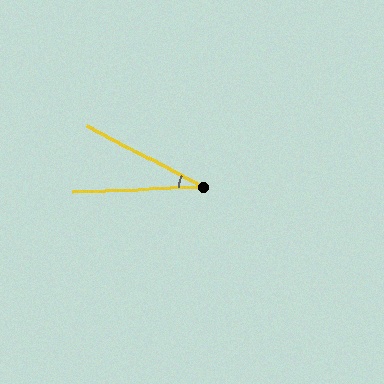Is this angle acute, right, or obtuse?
It is acute.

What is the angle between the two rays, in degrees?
Approximately 30 degrees.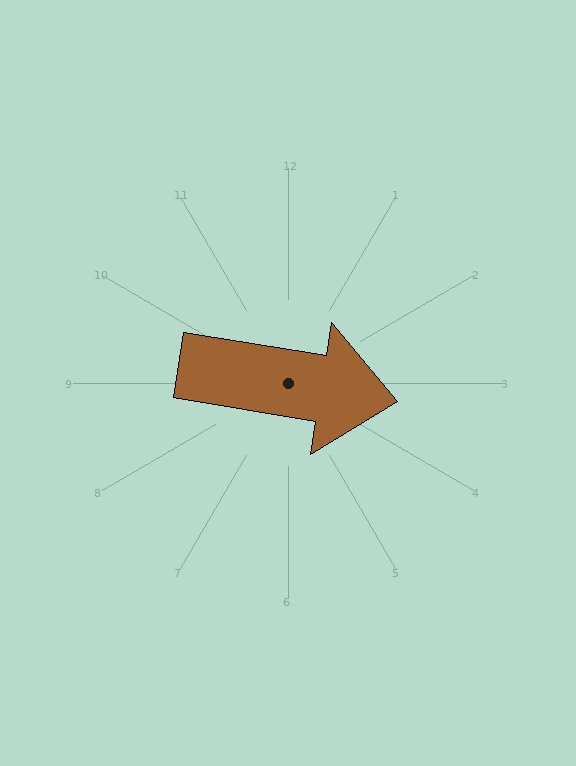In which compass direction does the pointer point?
East.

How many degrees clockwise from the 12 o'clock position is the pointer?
Approximately 99 degrees.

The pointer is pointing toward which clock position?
Roughly 3 o'clock.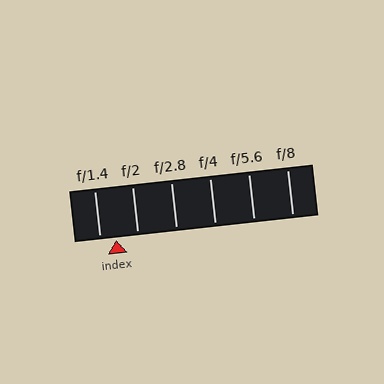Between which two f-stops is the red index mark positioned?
The index mark is between f/1.4 and f/2.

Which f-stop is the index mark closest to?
The index mark is closest to f/1.4.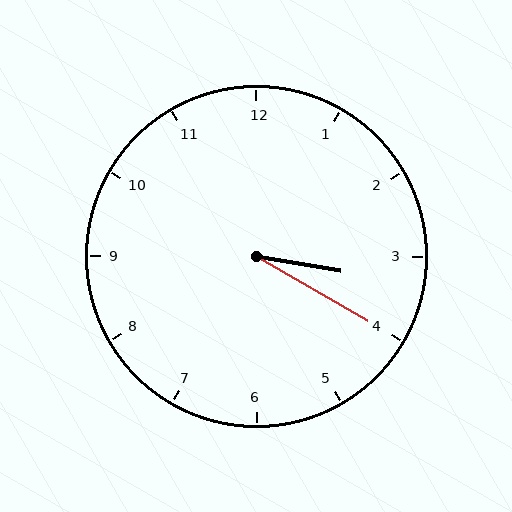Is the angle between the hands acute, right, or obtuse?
It is acute.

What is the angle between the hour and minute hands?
Approximately 20 degrees.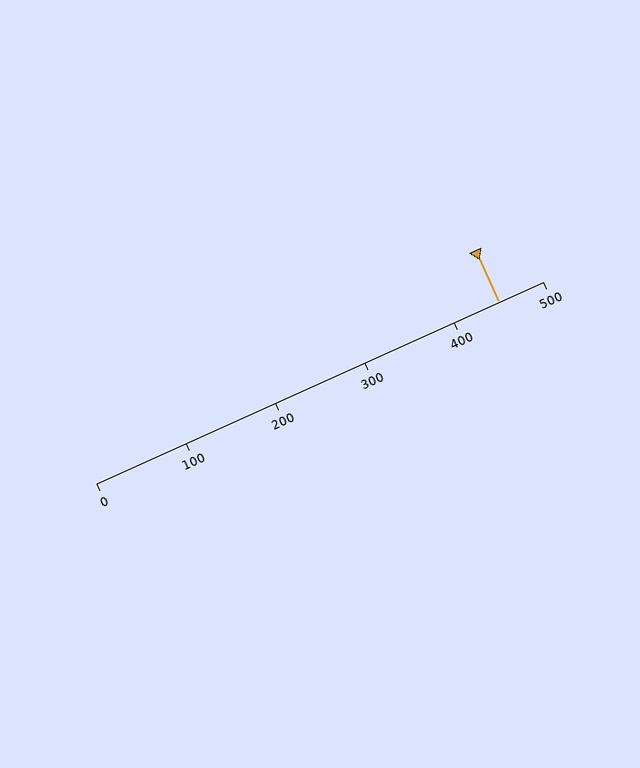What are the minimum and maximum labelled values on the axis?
The axis runs from 0 to 500.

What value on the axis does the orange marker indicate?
The marker indicates approximately 450.